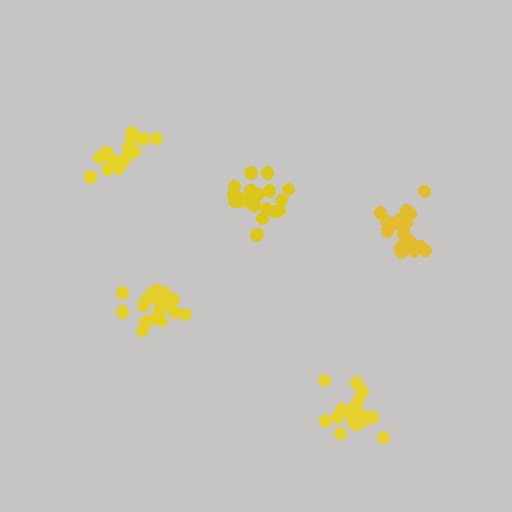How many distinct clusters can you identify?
There are 5 distinct clusters.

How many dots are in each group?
Group 1: 21 dots, Group 2: 20 dots, Group 3: 19 dots, Group 4: 17 dots, Group 5: 18 dots (95 total).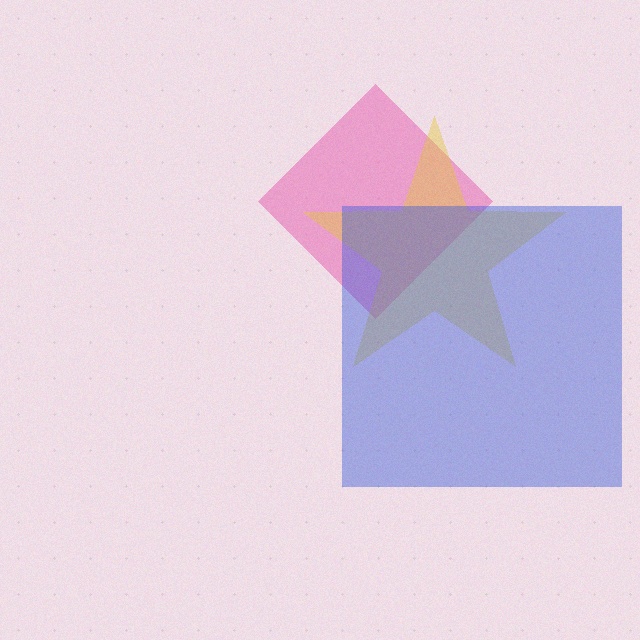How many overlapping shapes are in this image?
There are 3 overlapping shapes in the image.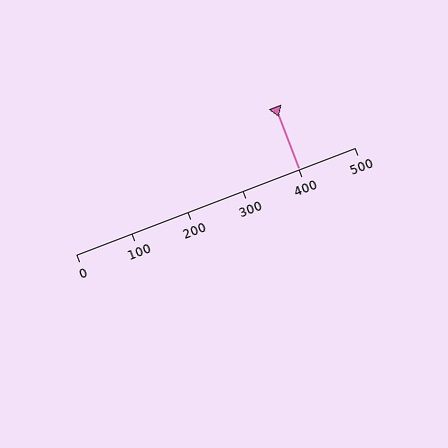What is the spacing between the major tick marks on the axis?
The major ticks are spaced 100 apart.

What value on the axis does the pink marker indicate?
The marker indicates approximately 400.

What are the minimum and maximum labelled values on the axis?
The axis runs from 0 to 500.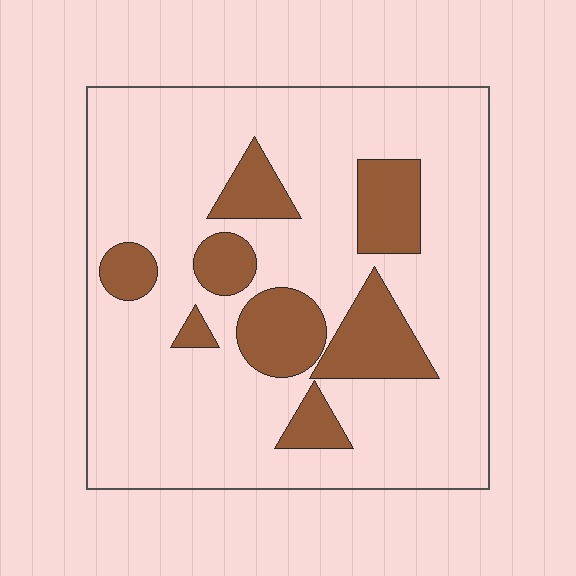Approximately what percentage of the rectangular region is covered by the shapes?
Approximately 20%.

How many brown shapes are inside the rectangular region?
8.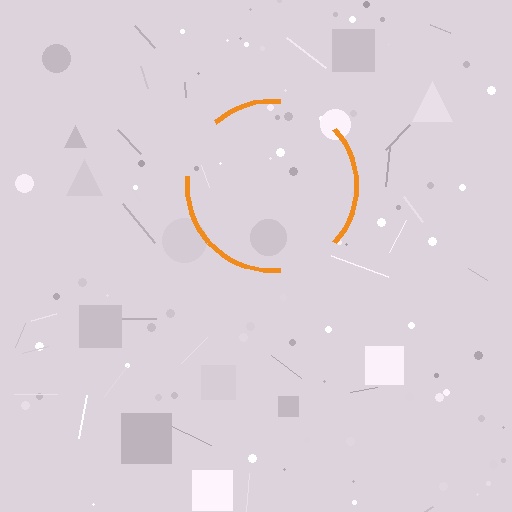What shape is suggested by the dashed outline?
The dashed outline suggests a circle.